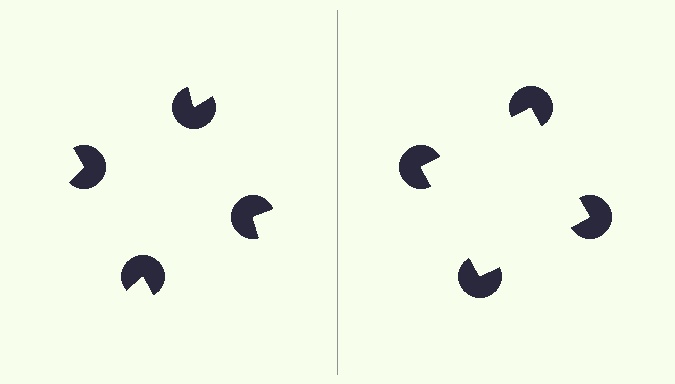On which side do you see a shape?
An illusory square appears on the right side. On the left side the wedge cuts are rotated, so no coherent shape forms.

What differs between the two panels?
The pac-man discs are positioned identically on both sides; only the wedge orientations differ. On the right they align to a square; on the left they are misaligned.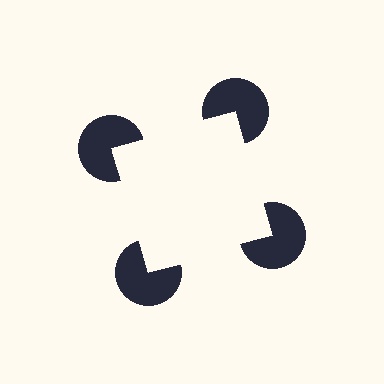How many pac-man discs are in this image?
There are 4 — one at each vertex of the illusory square.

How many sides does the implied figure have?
4 sides.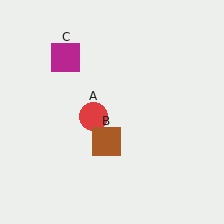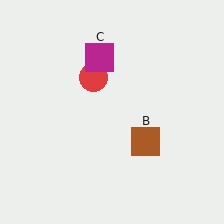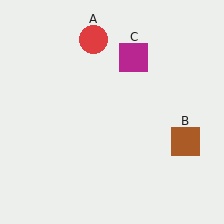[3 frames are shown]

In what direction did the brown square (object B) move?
The brown square (object B) moved right.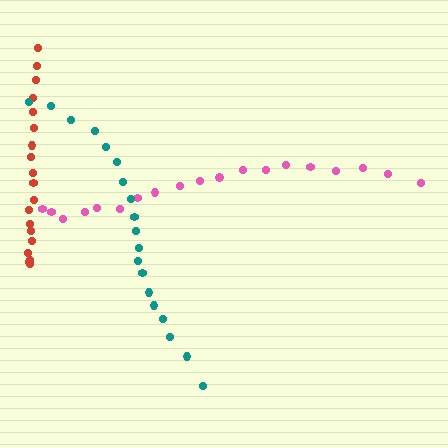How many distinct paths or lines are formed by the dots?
There are 3 distinct paths.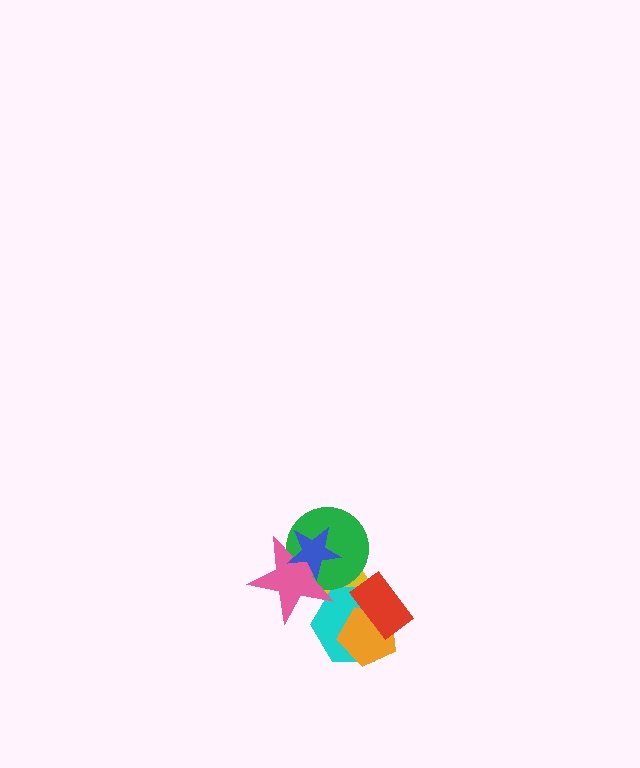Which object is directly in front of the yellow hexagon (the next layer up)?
The cyan hexagon is directly in front of the yellow hexagon.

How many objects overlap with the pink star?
4 objects overlap with the pink star.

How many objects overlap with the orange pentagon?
2 objects overlap with the orange pentagon.